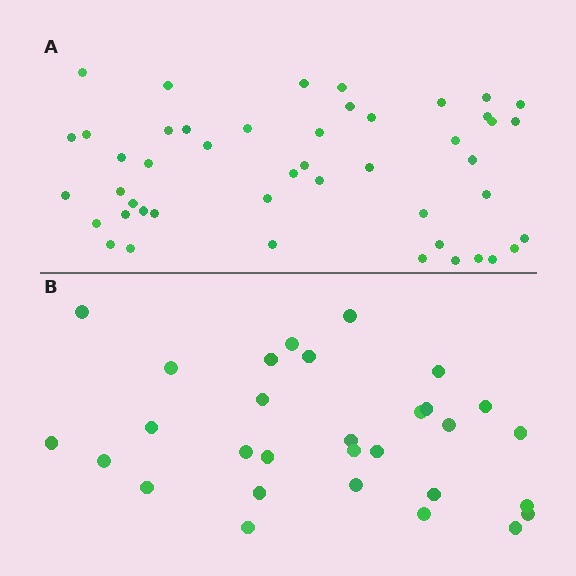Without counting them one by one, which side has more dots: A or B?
Region A (the top region) has more dots.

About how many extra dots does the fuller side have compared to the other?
Region A has approximately 15 more dots than region B.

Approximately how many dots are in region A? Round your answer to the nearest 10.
About 50 dots. (The exact count is 47, which rounds to 50.)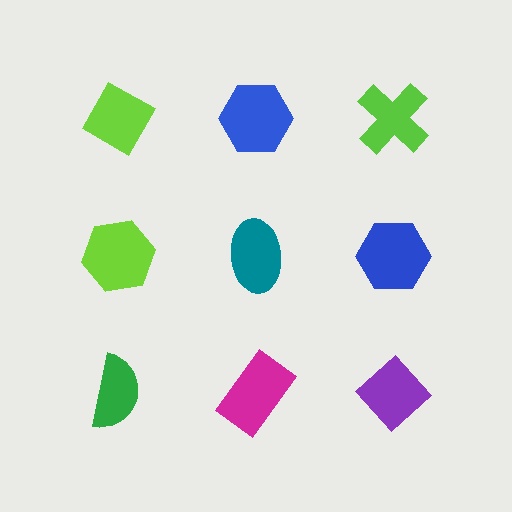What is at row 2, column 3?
A blue hexagon.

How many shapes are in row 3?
3 shapes.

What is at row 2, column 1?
A lime hexagon.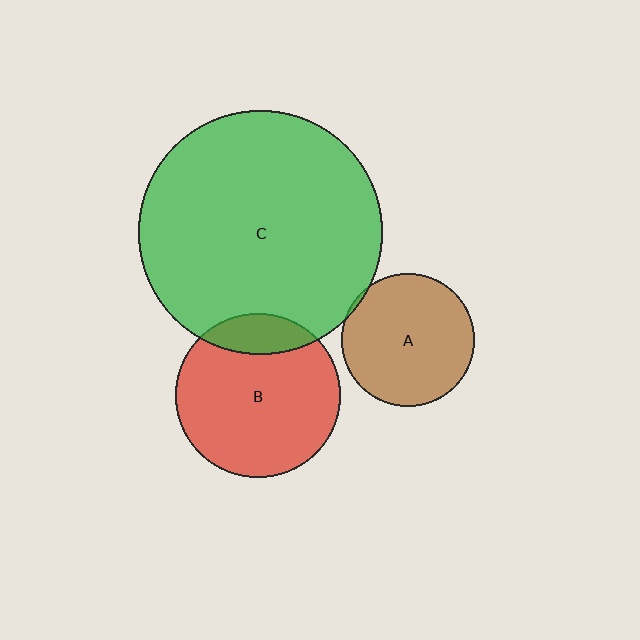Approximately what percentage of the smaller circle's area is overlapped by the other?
Approximately 5%.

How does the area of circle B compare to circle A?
Approximately 1.5 times.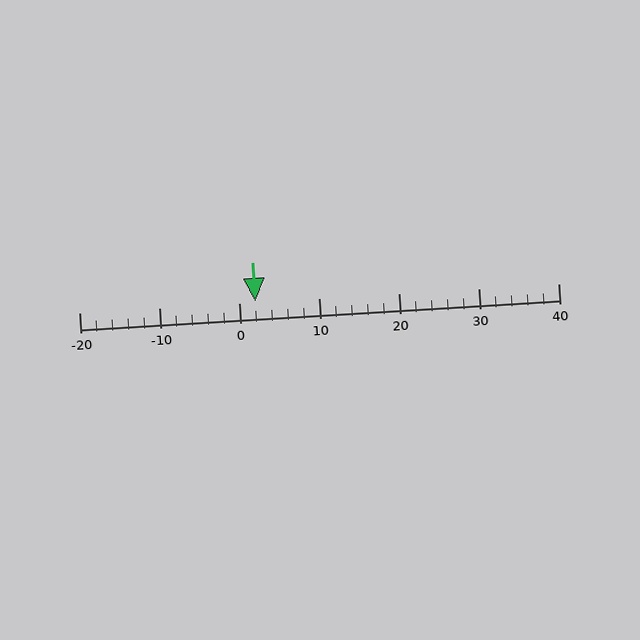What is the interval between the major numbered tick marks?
The major tick marks are spaced 10 units apart.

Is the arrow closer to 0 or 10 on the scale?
The arrow is closer to 0.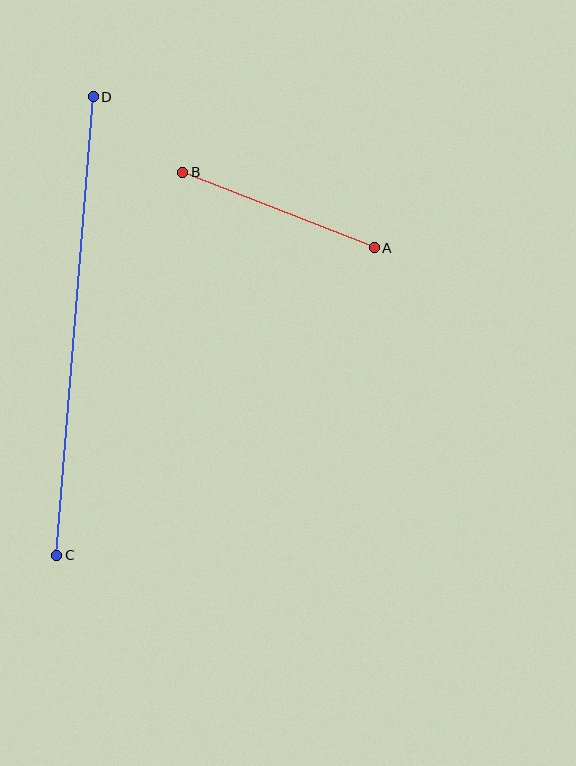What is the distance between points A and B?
The distance is approximately 205 pixels.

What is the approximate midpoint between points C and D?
The midpoint is at approximately (75, 326) pixels.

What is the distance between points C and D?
The distance is approximately 460 pixels.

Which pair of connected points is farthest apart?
Points C and D are farthest apart.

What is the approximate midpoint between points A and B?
The midpoint is at approximately (279, 210) pixels.